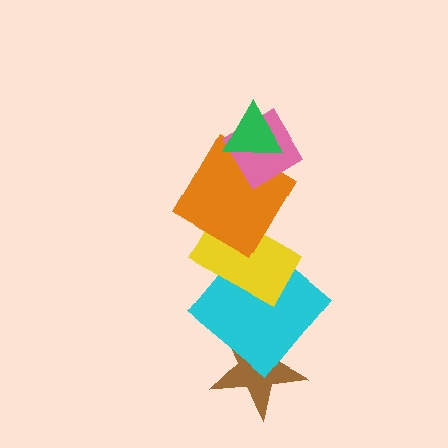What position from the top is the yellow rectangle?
The yellow rectangle is 4th from the top.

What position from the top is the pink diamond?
The pink diamond is 2nd from the top.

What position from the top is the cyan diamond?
The cyan diamond is 5th from the top.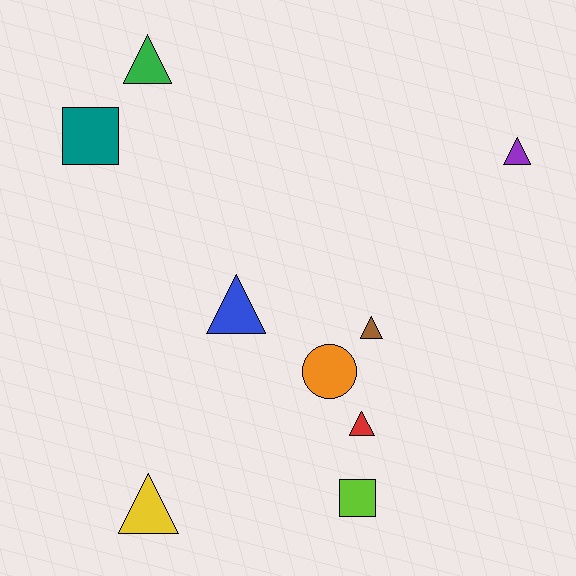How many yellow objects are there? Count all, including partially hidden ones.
There is 1 yellow object.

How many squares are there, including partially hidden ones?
There are 2 squares.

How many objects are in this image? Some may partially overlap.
There are 9 objects.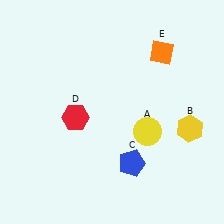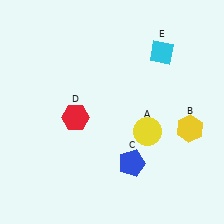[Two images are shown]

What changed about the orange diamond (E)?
In Image 1, E is orange. In Image 2, it changed to cyan.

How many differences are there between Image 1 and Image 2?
There is 1 difference between the two images.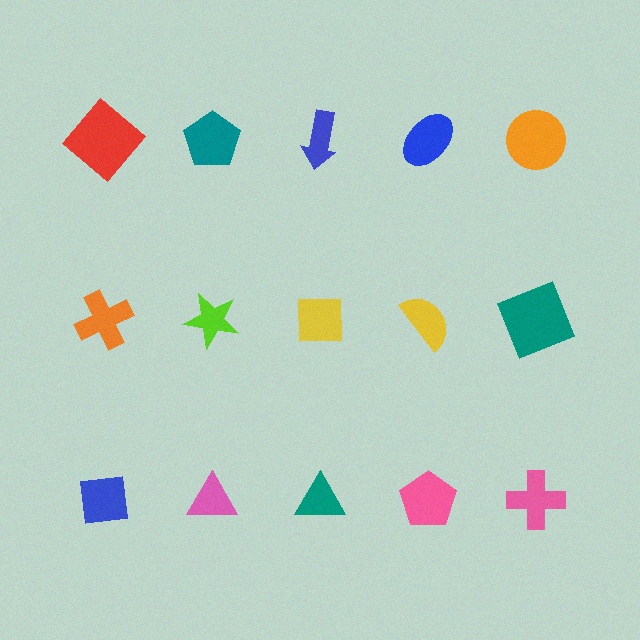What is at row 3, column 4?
A pink pentagon.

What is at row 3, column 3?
A teal triangle.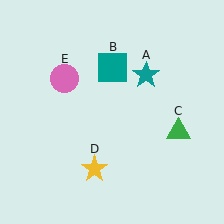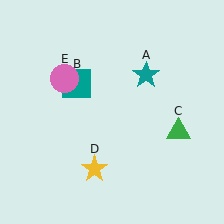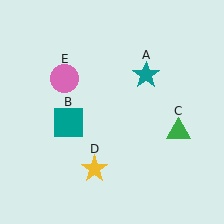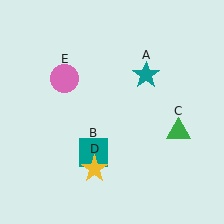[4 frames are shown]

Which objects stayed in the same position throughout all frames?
Teal star (object A) and green triangle (object C) and yellow star (object D) and pink circle (object E) remained stationary.